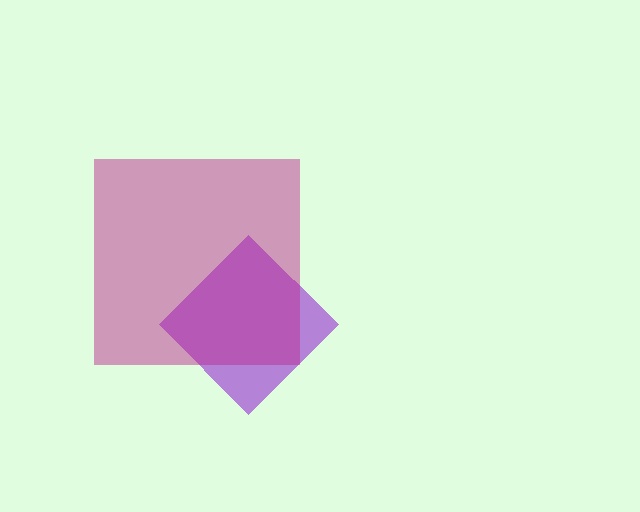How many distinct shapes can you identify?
There are 2 distinct shapes: a purple diamond, a magenta square.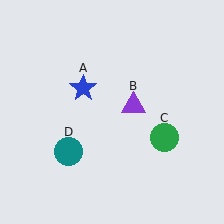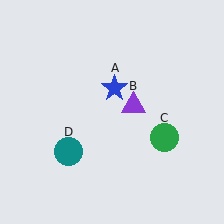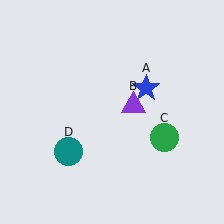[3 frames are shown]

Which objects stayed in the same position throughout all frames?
Purple triangle (object B) and green circle (object C) and teal circle (object D) remained stationary.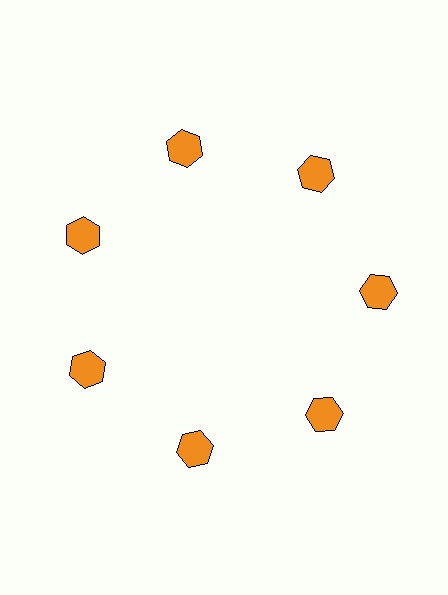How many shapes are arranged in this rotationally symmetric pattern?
There are 7 shapes, arranged in 7 groups of 1.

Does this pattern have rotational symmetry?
Yes, this pattern has 7-fold rotational symmetry. It looks the same after rotating 51 degrees around the center.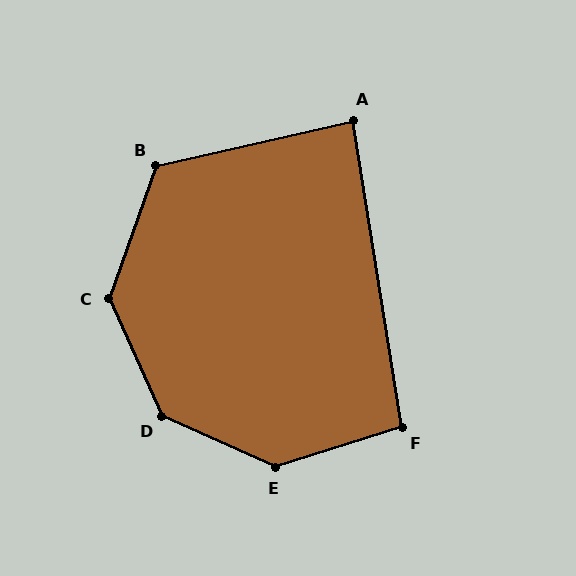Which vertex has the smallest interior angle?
A, at approximately 86 degrees.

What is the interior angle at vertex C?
Approximately 136 degrees (obtuse).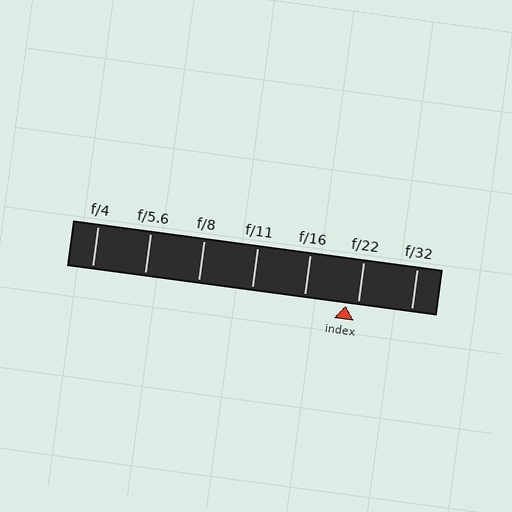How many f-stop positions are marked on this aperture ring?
There are 7 f-stop positions marked.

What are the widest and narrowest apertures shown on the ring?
The widest aperture shown is f/4 and the narrowest is f/32.